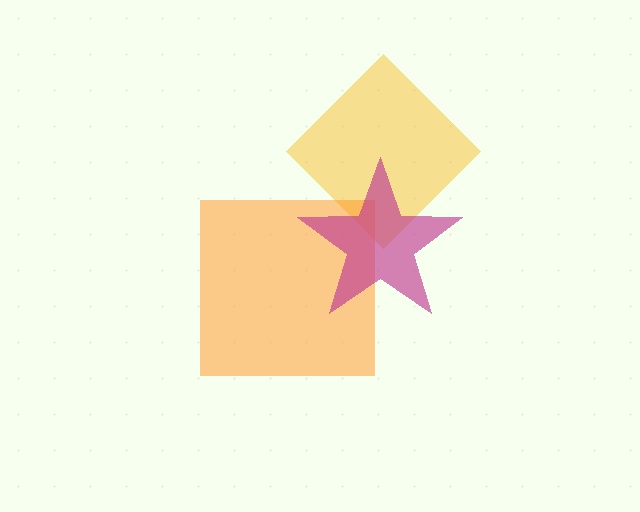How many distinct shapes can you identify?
There are 3 distinct shapes: a yellow diamond, an orange square, a magenta star.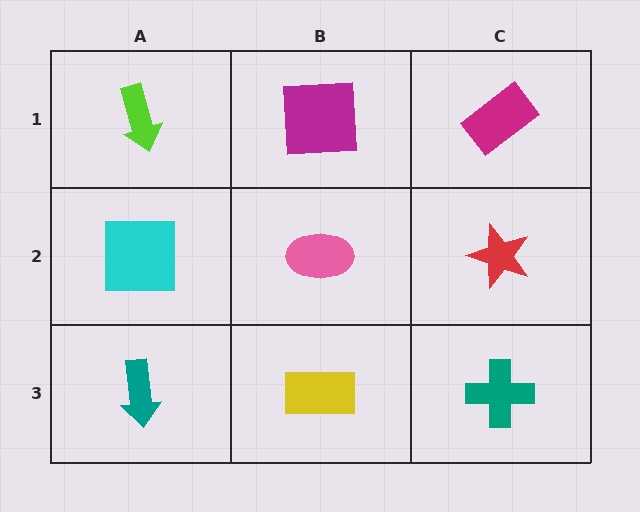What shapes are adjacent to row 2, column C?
A magenta rectangle (row 1, column C), a teal cross (row 3, column C), a pink ellipse (row 2, column B).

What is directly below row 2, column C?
A teal cross.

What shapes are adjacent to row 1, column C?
A red star (row 2, column C), a magenta square (row 1, column B).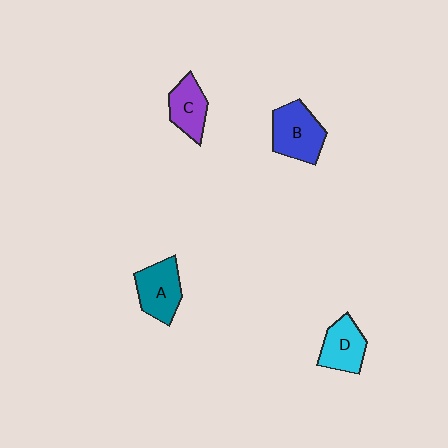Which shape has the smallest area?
Shape C (purple).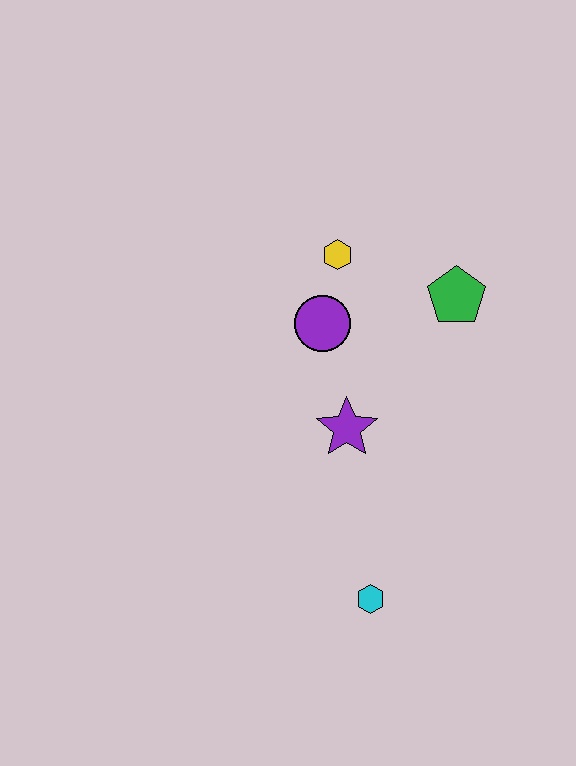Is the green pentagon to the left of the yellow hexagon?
No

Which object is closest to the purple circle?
The yellow hexagon is closest to the purple circle.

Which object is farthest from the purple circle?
The cyan hexagon is farthest from the purple circle.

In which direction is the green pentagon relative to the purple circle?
The green pentagon is to the right of the purple circle.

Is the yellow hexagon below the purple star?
No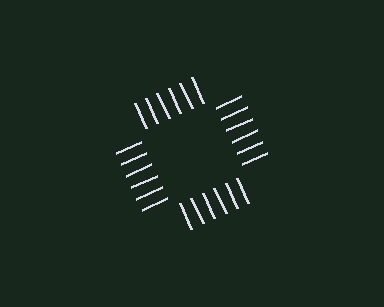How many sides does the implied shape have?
4 sides — the line-ends trace a square.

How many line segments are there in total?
24 — 6 along each of the 4 edges.